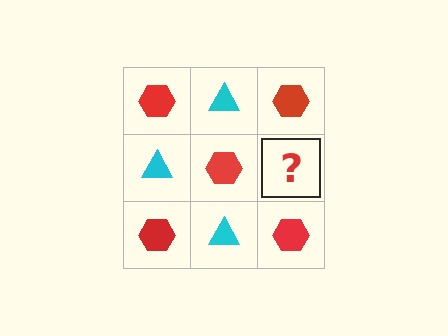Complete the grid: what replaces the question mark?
The question mark should be replaced with a cyan triangle.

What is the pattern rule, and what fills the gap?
The rule is that it alternates red hexagon and cyan triangle in a checkerboard pattern. The gap should be filled with a cyan triangle.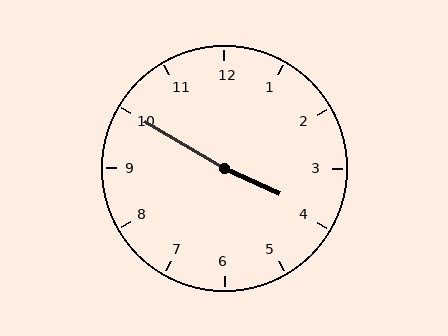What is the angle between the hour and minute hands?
Approximately 175 degrees.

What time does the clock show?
3:50.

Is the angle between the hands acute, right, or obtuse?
It is obtuse.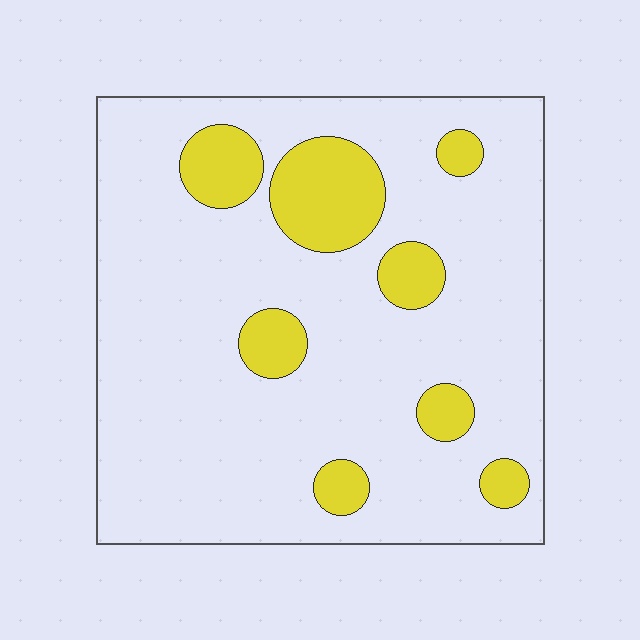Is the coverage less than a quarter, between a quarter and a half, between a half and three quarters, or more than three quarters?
Less than a quarter.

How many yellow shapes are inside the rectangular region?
8.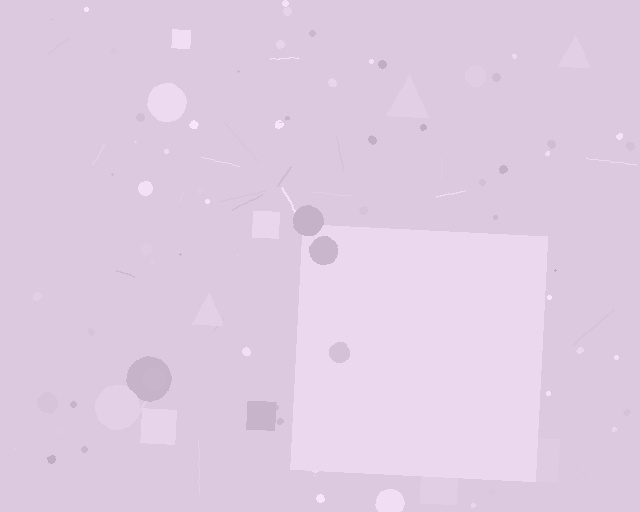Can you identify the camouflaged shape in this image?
The camouflaged shape is a square.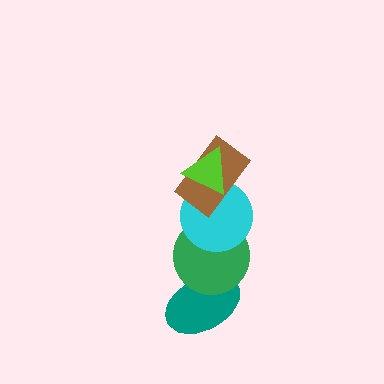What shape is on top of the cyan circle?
The brown rectangle is on top of the cyan circle.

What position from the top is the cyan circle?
The cyan circle is 3rd from the top.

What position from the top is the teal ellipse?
The teal ellipse is 5th from the top.